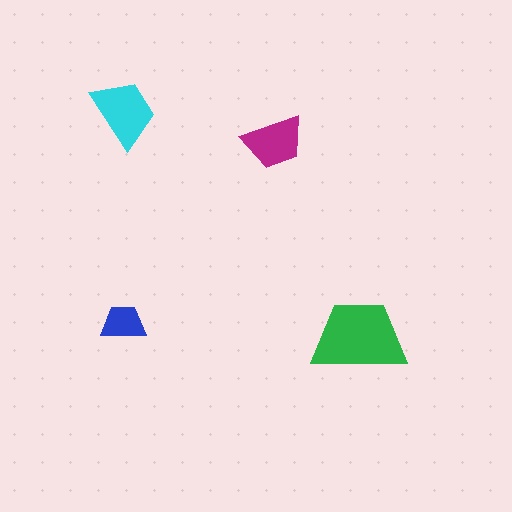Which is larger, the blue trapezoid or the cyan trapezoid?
The cyan one.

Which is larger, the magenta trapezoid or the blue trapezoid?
The magenta one.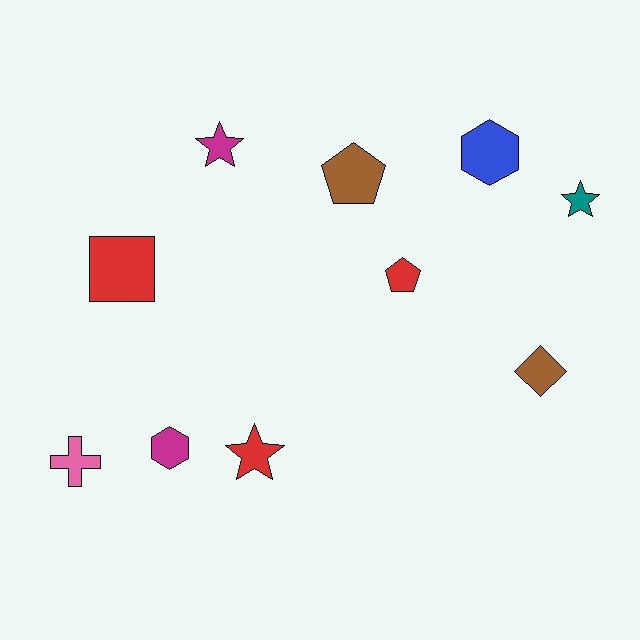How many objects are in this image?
There are 10 objects.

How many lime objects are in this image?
There are no lime objects.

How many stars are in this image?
There are 3 stars.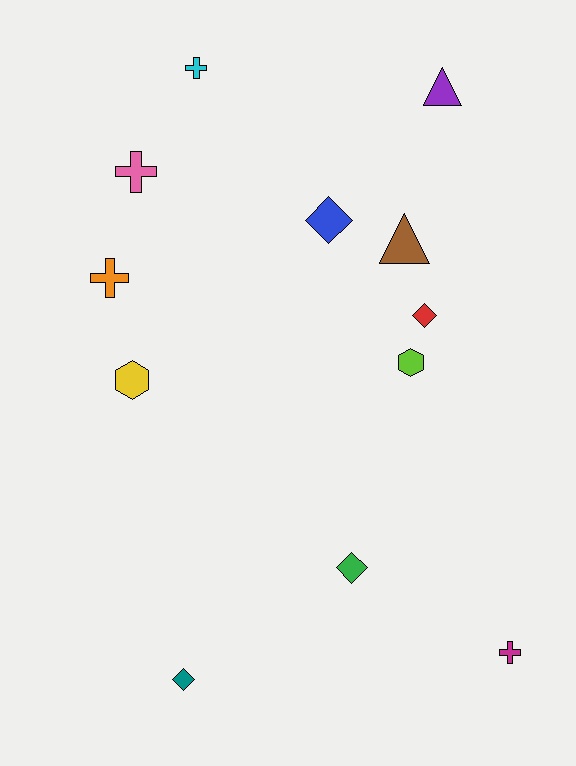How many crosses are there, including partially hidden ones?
There are 4 crosses.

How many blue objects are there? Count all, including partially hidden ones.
There is 1 blue object.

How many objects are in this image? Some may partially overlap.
There are 12 objects.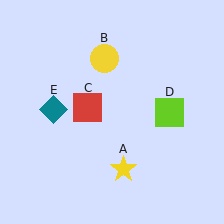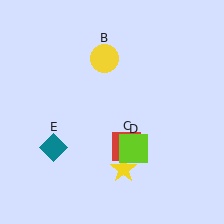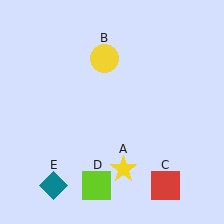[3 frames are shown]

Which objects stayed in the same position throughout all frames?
Yellow star (object A) and yellow circle (object B) remained stationary.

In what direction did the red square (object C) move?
The red square (object C) moved down and to the right.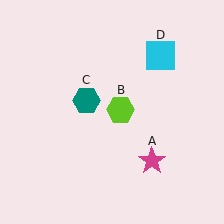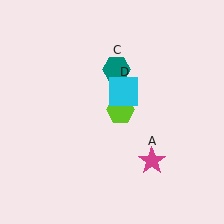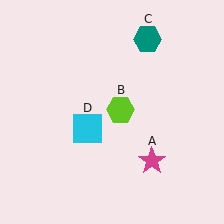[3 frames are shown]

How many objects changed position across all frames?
2 objects changed position: teal hexagon (object C), cyan square (object D).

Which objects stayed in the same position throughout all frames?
Magenta star (object A) and lime hexagon (object B) remained stationary.